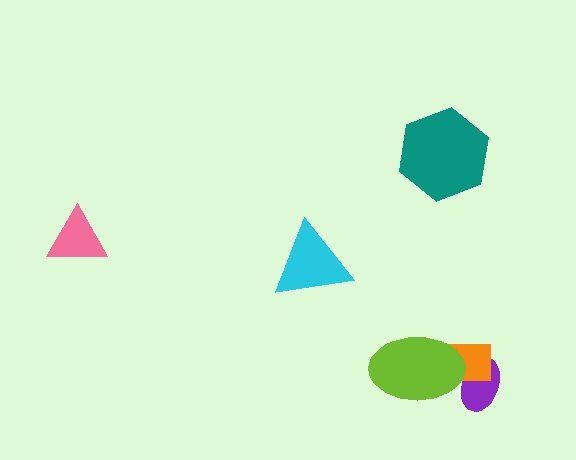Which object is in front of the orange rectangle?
The lime ellipse is in front of the orange rectangle.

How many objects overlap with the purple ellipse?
2 objects overlap with the purple ellipse.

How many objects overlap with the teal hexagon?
0 objects overlap with the teal hexagon.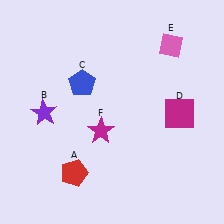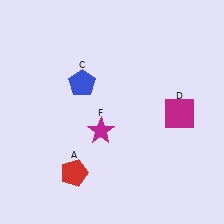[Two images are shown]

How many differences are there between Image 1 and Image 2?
There are 2 differences between the two images.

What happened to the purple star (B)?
The purple star (B) was removed in Image 2. It was in the bottom-left area of Image 1.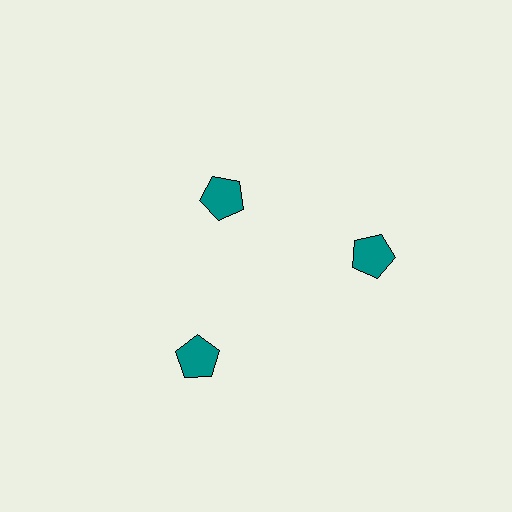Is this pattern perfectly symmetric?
No. The 3 teal pentagons are arranged in a ring, but one element near the 11 o'clock position is pulled inward toward the center, breaking the 3-fold rotational symmetry.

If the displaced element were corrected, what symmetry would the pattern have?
It would have 3-fold rotational symmetry — the pattern would map onto itself every 120 degrees.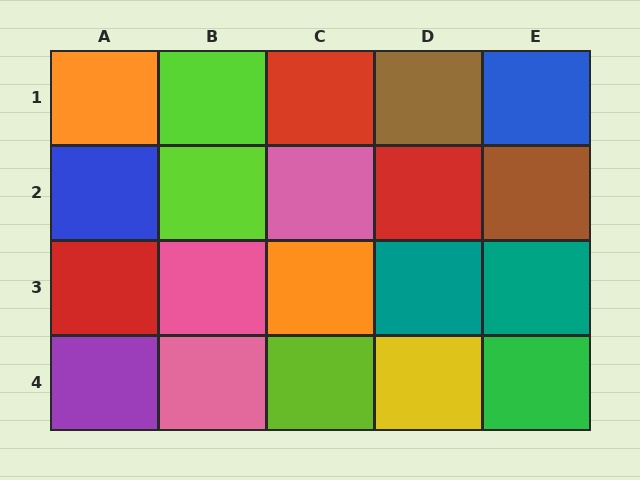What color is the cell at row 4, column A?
Purple.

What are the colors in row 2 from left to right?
Blue, lime, pink, red, brown.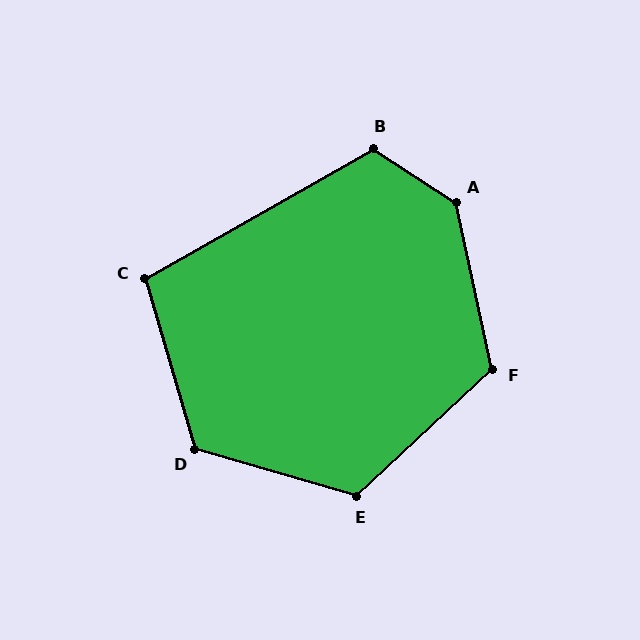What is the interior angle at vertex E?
Approximately 121 degrees (obtuse).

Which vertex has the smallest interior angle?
C, at approximately 103 degrees.